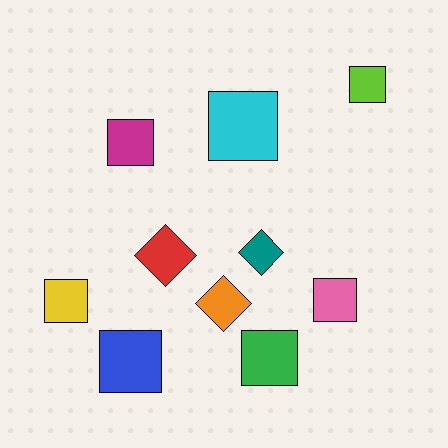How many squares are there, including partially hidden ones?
There are 7 squares.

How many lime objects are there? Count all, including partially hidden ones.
There is 1 lime object.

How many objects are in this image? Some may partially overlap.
There are 10 objects.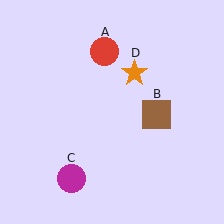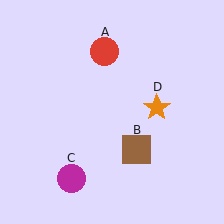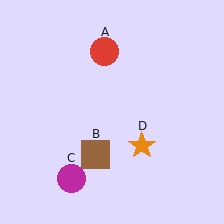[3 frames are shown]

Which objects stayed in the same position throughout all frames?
Red circle (object A) and magenta circle (object C) remained stationary.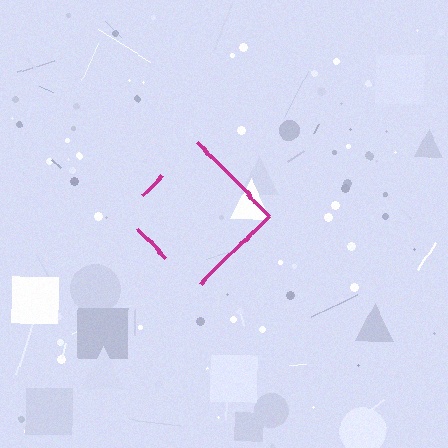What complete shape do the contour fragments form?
The contour fragments form a diamond.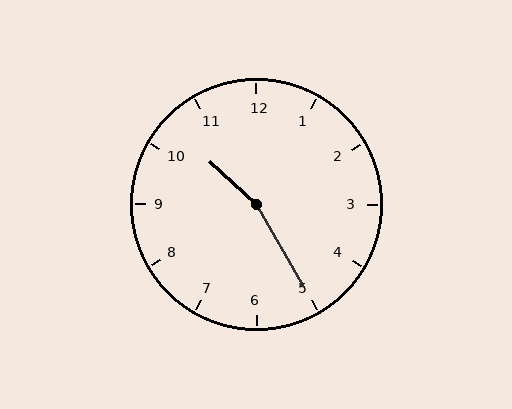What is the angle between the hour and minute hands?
Approximately 162 degrees.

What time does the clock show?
10:25.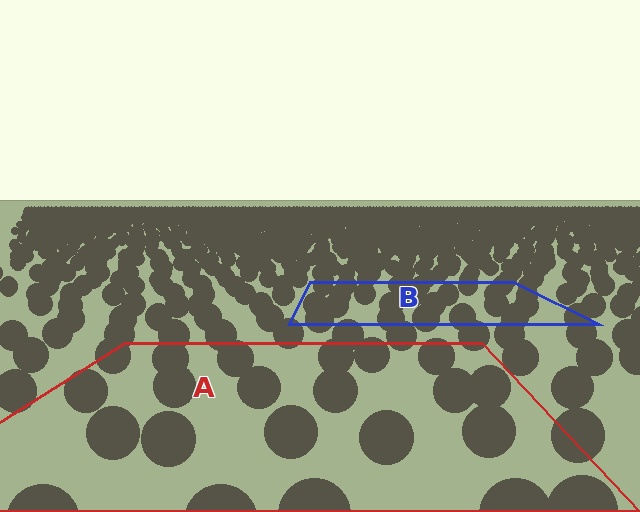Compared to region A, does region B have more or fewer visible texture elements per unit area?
Region B has more texture elements per unit area — they are packed more densely because it is farther away.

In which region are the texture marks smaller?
The texture marks are smaller in region B, because it is farther away.